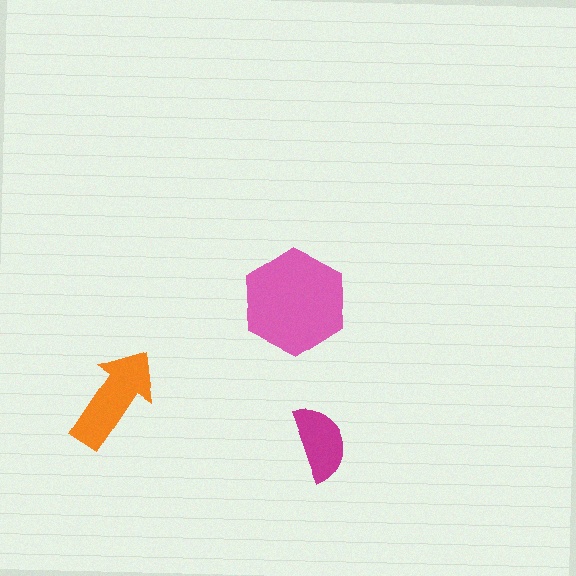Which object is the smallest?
The magenta semicircle.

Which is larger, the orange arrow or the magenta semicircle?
The orange arrow.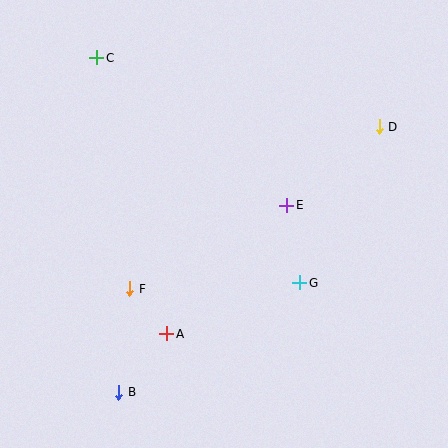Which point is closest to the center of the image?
Point E at (287, 205) is closest to the center.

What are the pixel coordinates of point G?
Point G is at (300, 283).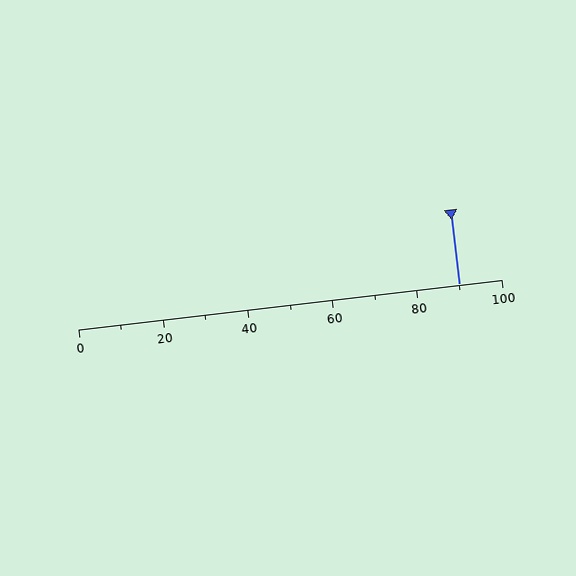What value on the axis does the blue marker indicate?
The marker indicates approximately 90.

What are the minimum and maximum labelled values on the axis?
The axis runs from 0 to 100.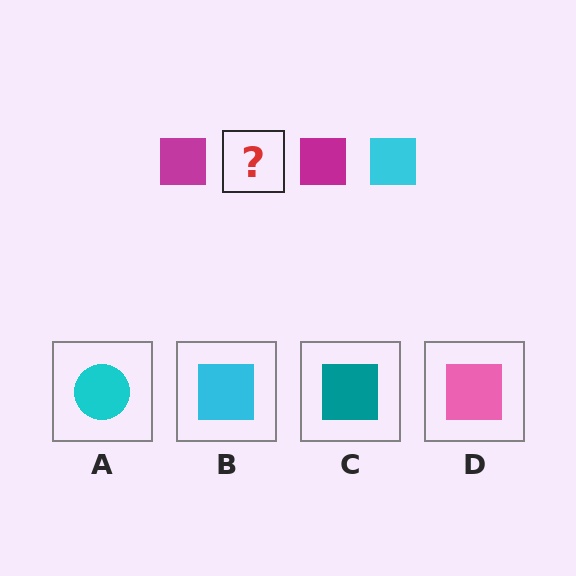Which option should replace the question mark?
Option B.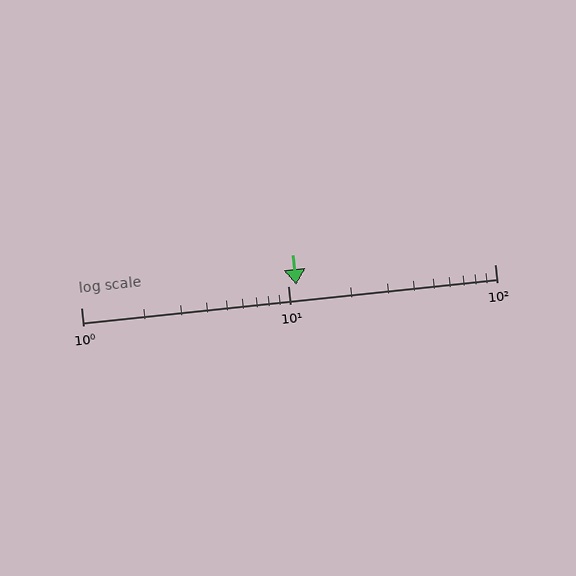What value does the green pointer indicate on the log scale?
The pointer indicates approximately 11.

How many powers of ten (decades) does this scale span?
The scale spans 2 decades, from 1 to 100.